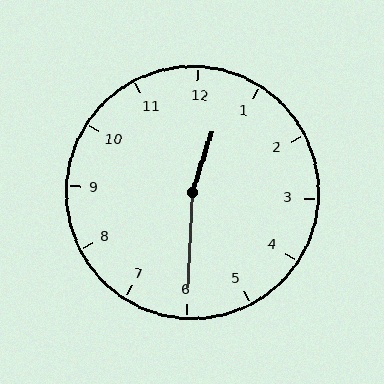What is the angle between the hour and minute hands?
Approximately 165 degrees.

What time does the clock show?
12:30.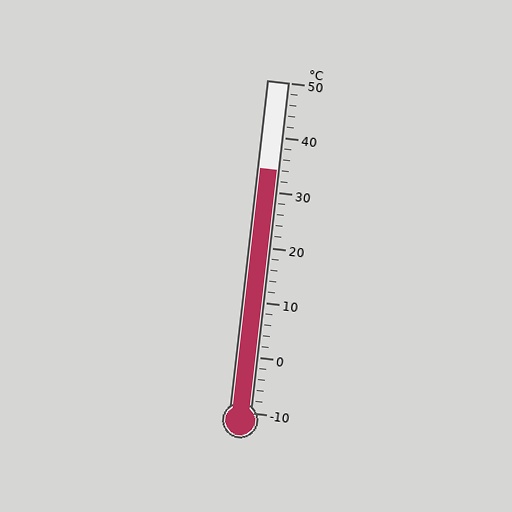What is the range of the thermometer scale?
The thermometer scale ranges from -10°C to 50°C.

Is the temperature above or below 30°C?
The temperature is above 30°C.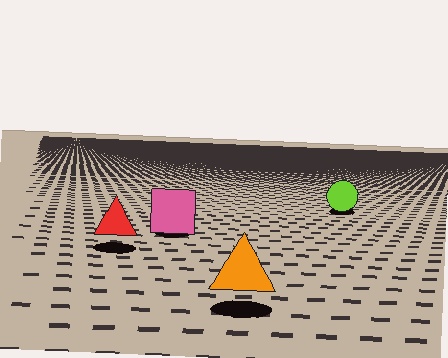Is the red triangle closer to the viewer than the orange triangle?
No. The orange triangle is closer — you can tell from the texture gradient: the ground texture is coarser near it.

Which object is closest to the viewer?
The orange triangle is closest. The texture marks near it are larger and more spread out.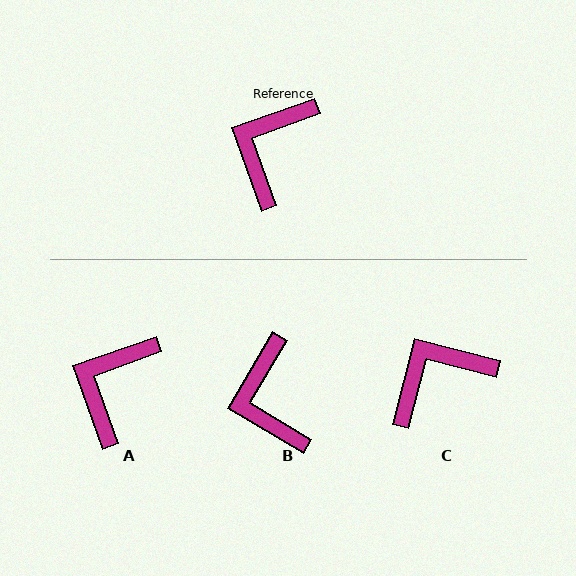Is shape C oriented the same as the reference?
No, it is off by about 34 degrees.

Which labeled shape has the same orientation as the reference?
A.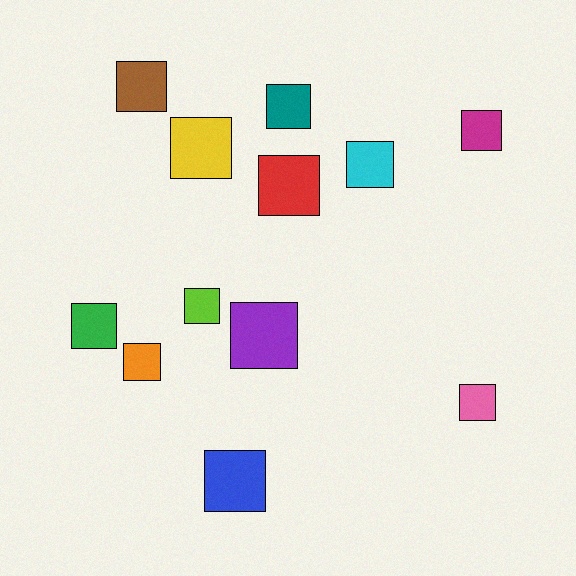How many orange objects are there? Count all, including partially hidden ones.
There is 1 orange object.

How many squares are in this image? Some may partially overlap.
There are 12 squares.